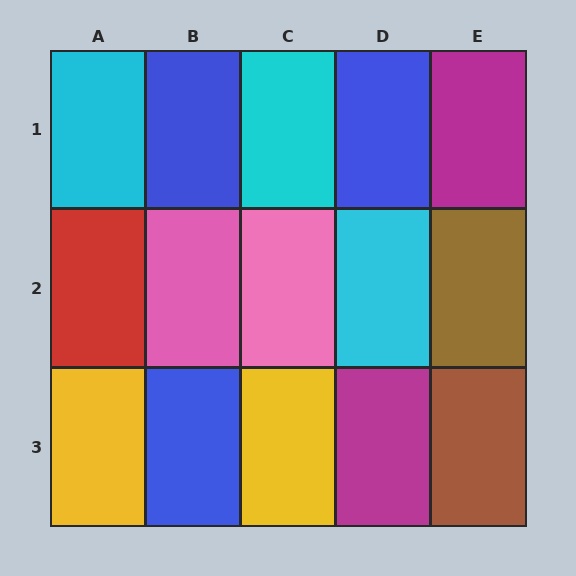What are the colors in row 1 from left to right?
Cyan, blue, cyan, blue, magenta.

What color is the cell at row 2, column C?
Pink.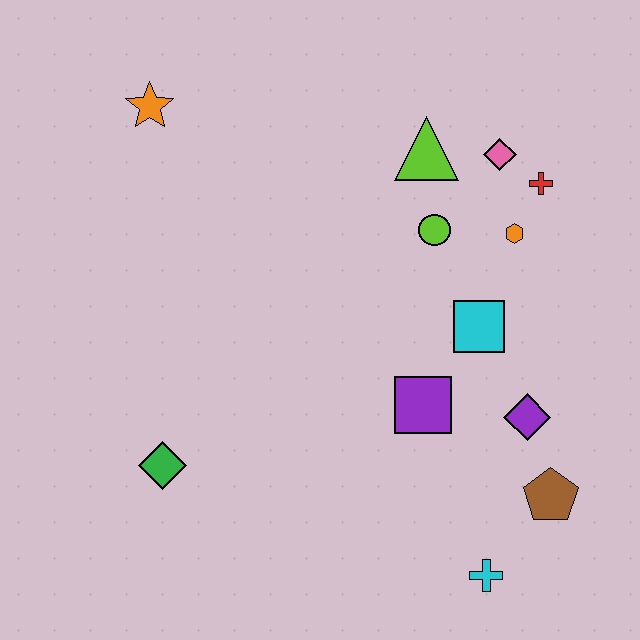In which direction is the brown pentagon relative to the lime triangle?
The brown pentagon is below the lime triangle.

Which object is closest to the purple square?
The cyan square is closest to the purple square.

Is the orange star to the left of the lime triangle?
Yes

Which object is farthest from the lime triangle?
The cyan cross is farthest from the lime triangle.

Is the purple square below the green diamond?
No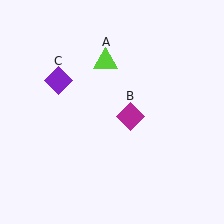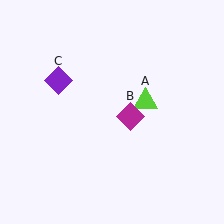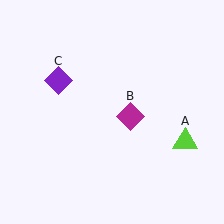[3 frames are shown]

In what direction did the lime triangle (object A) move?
The lime triangle (object A) moved down and to the right.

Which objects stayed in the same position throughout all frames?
Magenta diamond (object B) and purple diamond (object C) remained stationary.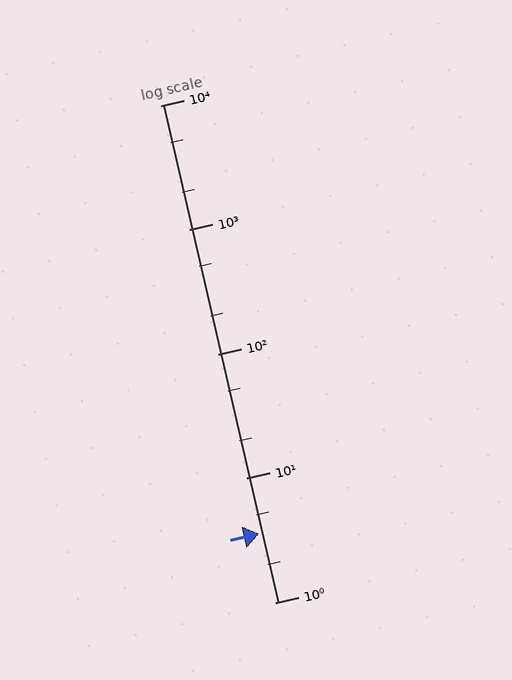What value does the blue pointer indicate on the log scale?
The pointer indicates approximately 3.6.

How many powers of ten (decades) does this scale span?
The scale spans 4 decades, from 1 to 10000.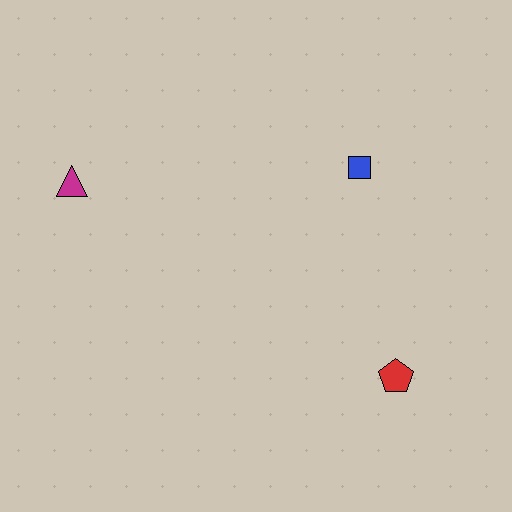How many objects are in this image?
There are 3 objects.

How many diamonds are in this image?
There are no diamonds.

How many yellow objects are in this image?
There are no yellow objects.